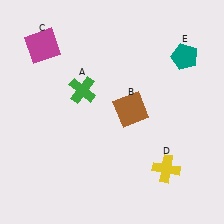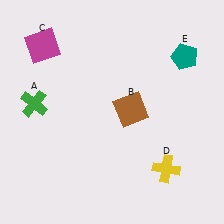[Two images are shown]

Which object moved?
The green cross (A) moved left.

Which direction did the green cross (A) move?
The green cross (A) moved left.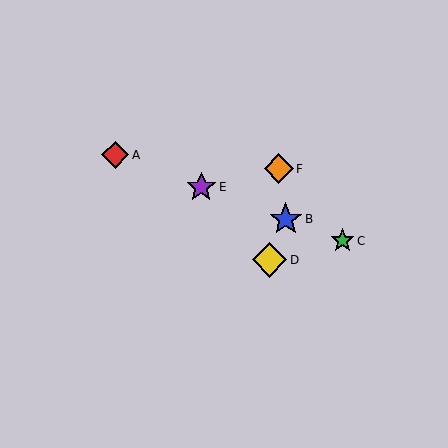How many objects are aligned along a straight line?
4 objects (A, B, C, E) are aligned along a straight line.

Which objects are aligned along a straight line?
Objects A, B, C, E are aligned along a straight line.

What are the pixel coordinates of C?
Object C is at (342, 241).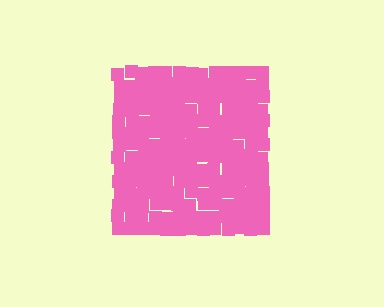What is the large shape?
The large shape is a square.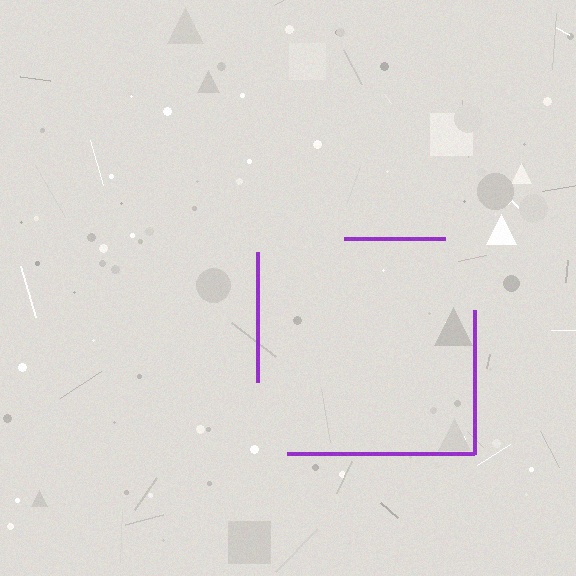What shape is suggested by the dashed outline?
The dashed outline suggests a square.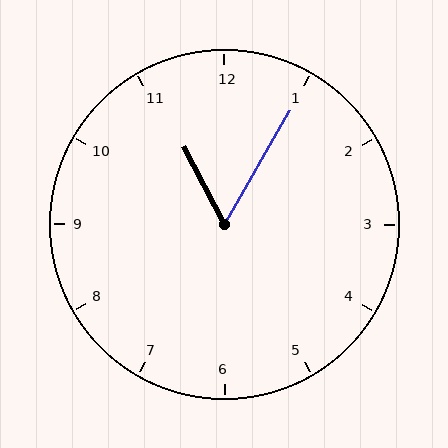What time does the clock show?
11:05.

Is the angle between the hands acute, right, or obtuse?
It is acute.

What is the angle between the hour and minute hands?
Approximately 58 degrees.